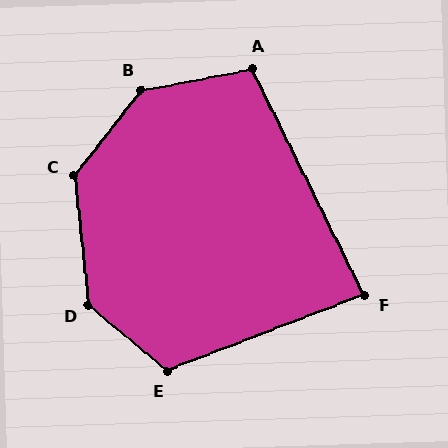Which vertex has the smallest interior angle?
F, at approximately 85 degrees.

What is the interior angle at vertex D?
Approximately 136 degrees (obtuse).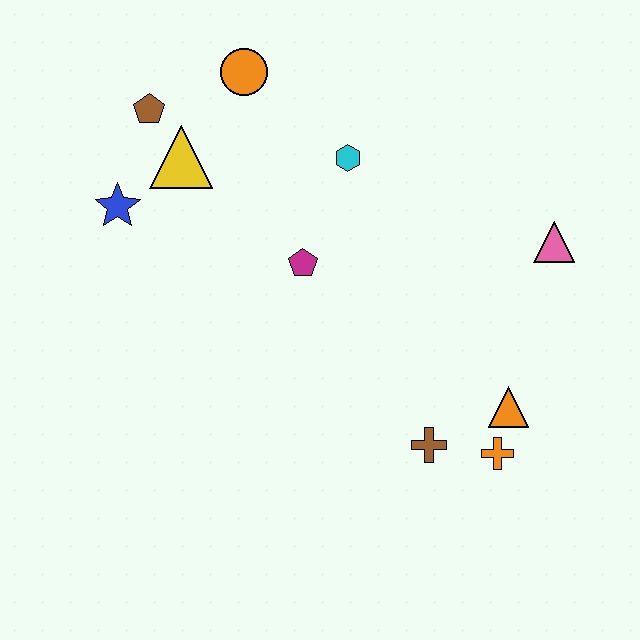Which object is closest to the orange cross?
The orange triangle is closest to the orange cross.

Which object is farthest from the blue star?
The orange cross is farthest from the blue star.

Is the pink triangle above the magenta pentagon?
Yes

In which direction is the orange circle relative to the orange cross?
The orange circle is above the orange cross.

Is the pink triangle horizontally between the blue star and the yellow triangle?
No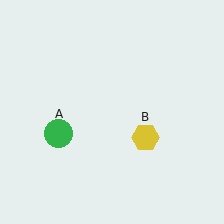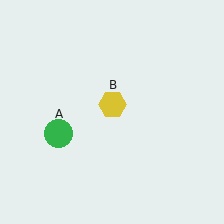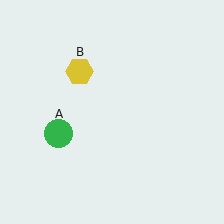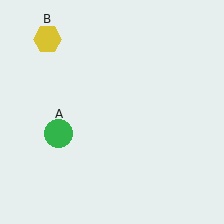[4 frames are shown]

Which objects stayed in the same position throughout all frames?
Green circle (object A) remained stationary.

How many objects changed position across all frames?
1 object changed position: yellow hexagon (object B).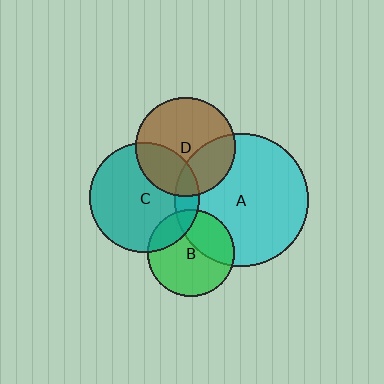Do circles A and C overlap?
Yes.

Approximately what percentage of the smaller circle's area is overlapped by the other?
Approximately 15%.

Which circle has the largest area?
Circle A (cyan).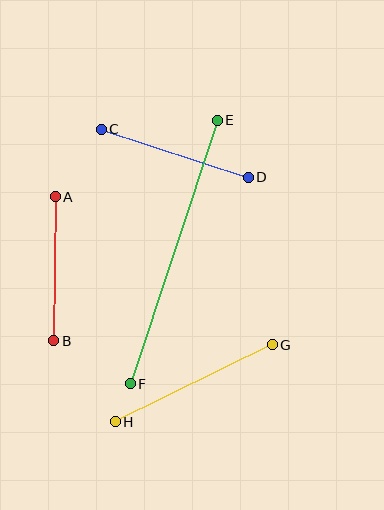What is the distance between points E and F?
The distance is approximately 277 pixels.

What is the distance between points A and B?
The distance is approximately 144 pixels.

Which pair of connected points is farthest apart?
Points E and F are farthest apart.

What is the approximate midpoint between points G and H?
The midpoint is at approximately (194, 383) pixels.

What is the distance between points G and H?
The distance is approximately 175 pixels.